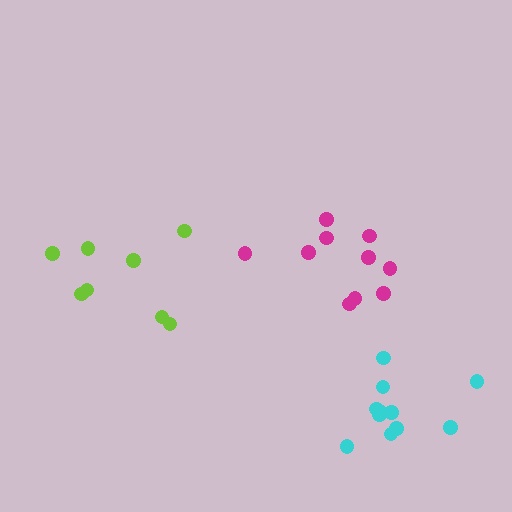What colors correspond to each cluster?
The clusters are colored: lime, magenta, cyan.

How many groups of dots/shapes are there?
There are 3 groups.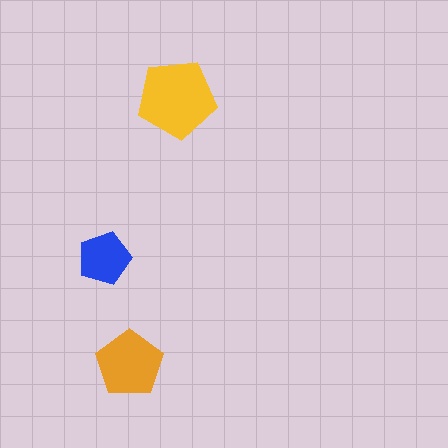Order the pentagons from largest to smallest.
the yellow one, the orange one, the blue one.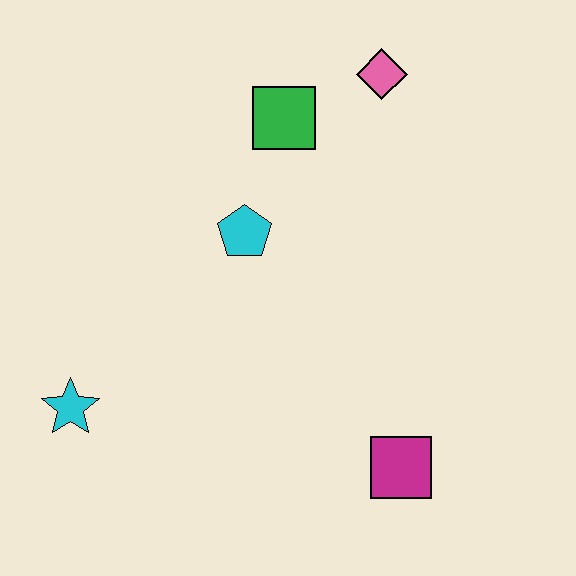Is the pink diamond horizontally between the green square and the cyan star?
No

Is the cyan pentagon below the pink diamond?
Yes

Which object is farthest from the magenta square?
The pink diamond is farthest from the magenta square.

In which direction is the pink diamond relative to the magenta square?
The pink diamond is above the magenta square.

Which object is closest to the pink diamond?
The green square is closest to the pink diamond.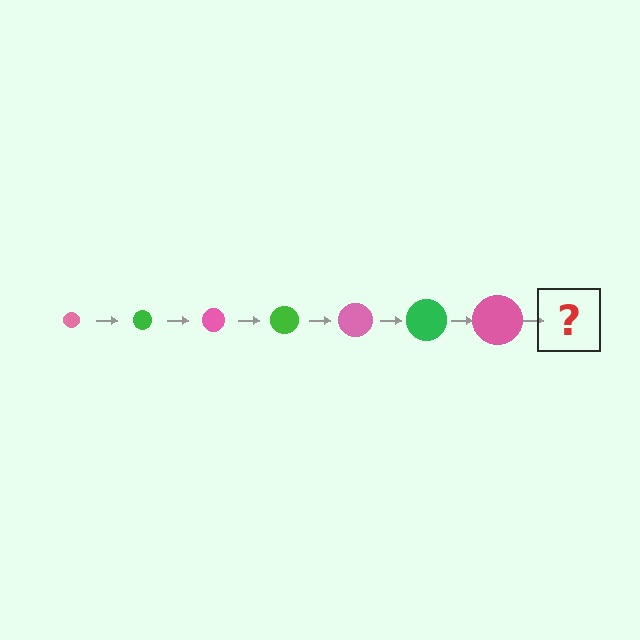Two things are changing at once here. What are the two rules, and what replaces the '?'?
The two rules are that the circle grows larger each step and the color cycles through pink and green. The '?' should be a green circle, larger than the previous one.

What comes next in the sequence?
The next element should be a green circle, larger than the previous one.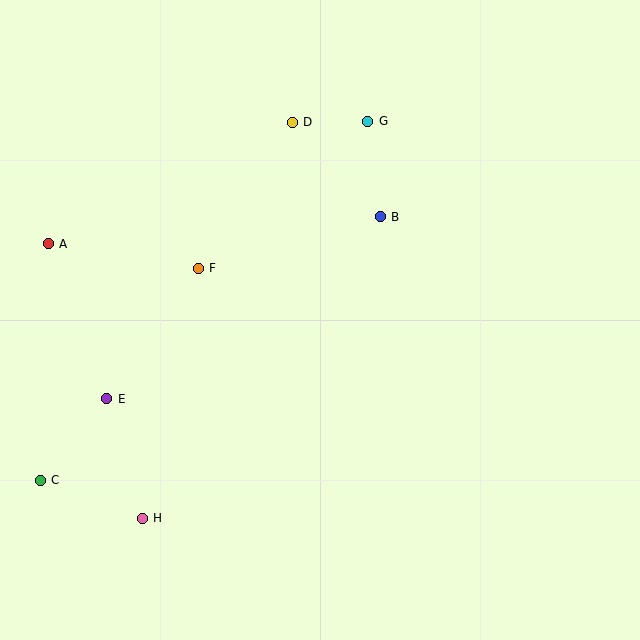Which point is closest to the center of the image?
Point B at (380, 217) is closest to the center.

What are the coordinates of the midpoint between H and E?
The midpoint between H and E is at (124, 459).